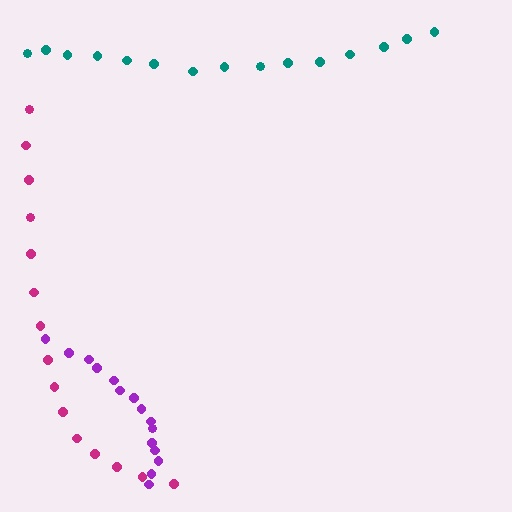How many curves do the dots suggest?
There are 3 distinct paths.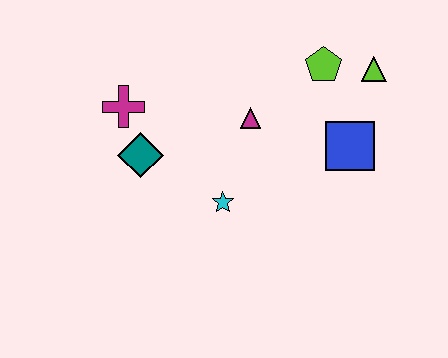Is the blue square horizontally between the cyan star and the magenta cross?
No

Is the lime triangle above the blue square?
Yes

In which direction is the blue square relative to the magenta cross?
The blue square is to the right of the magenta cross.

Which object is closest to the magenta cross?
The teal diamond is closest to the magenta cross.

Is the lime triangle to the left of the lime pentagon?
No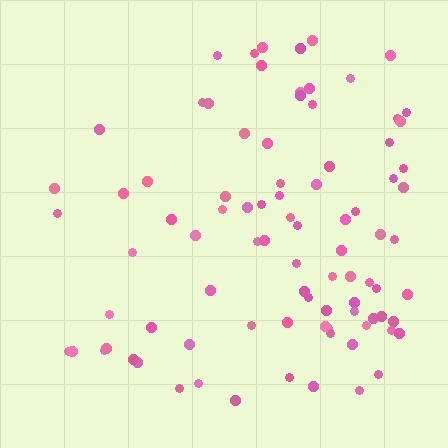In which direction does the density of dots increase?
From left to right, with the right side densest.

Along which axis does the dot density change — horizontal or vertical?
Horizontal.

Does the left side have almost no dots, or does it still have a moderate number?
Still a moderate number, just noticeably fewer than the right.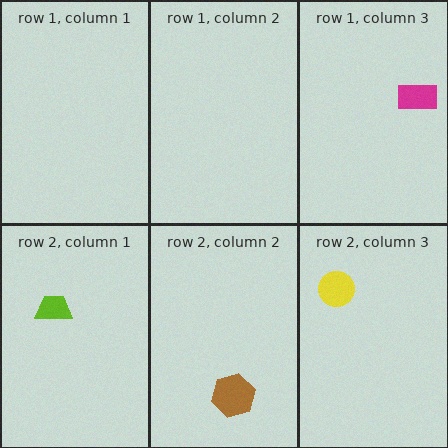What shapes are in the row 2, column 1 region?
The lime trapezoid.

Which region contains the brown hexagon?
The row 2, column 2 region.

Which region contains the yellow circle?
The row 2, column 3 region.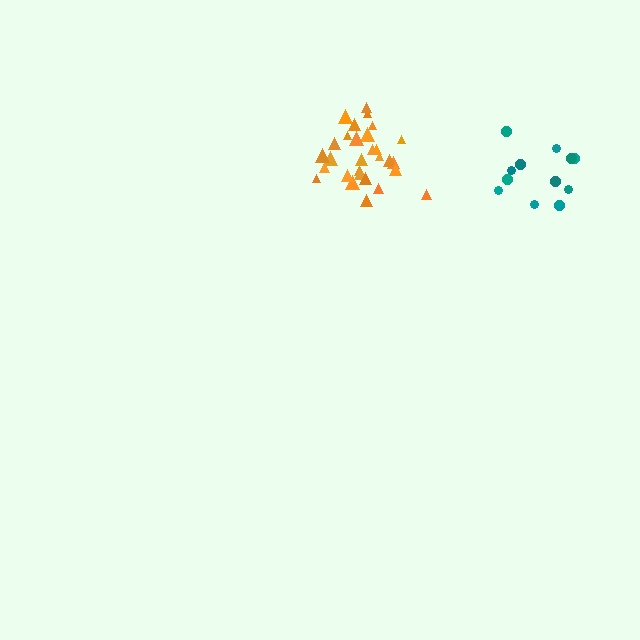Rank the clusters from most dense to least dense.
orange, teal.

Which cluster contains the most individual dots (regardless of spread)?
Orange (30).